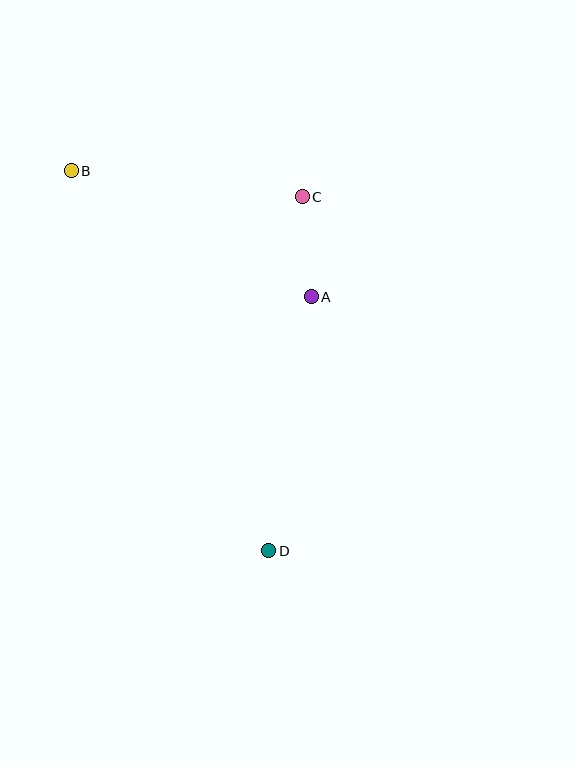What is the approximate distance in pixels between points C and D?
The distance between C and D is approximately 356 pixels.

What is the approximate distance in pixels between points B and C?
The distance between B and C is approximately 232 pixels.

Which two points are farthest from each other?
Points B and D are farthest from each other.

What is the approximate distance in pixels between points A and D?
The distance between A and D is approximately 258 pixels.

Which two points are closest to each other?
Points A and C are closest to each other.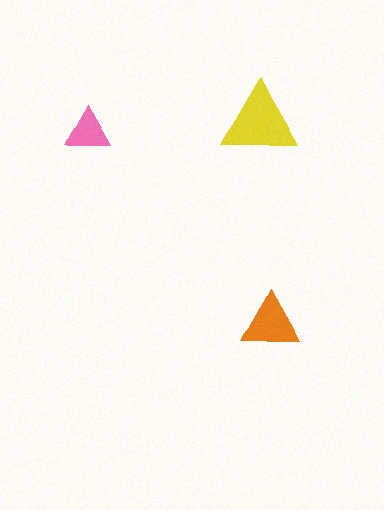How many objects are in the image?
There are 3 objects in the image.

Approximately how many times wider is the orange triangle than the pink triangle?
About 1.5 times wider.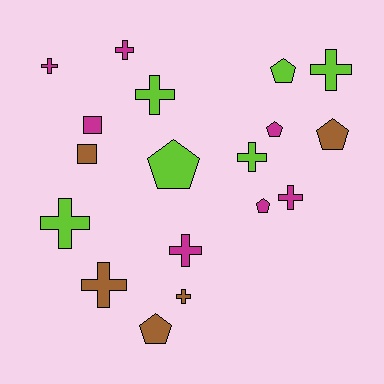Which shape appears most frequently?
Cross, with 10 objects.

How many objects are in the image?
There are 18 objects.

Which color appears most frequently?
Magenta, with 7 objects.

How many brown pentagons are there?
There are 2 brown pentagons.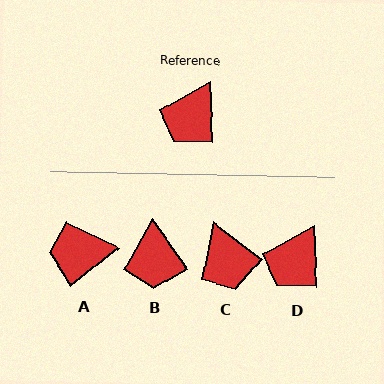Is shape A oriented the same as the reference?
No, it is off by about 55 degrees.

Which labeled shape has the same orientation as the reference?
D.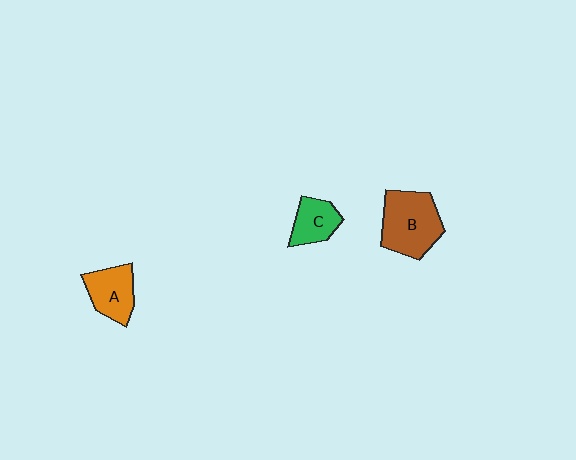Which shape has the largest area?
Shape B (brown).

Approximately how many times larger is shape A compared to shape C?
Approximately 1.2 times.